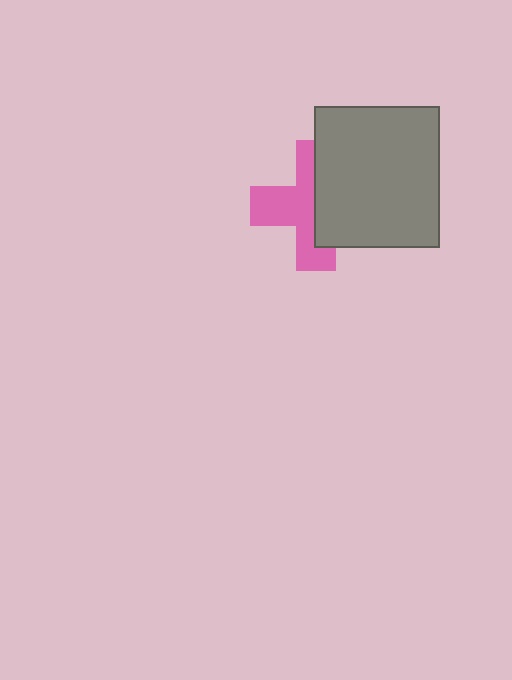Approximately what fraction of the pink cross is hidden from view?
Roughly 47% of the pink cross is hidden behind the gray rectangle.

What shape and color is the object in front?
The object in front is a gray rectangle.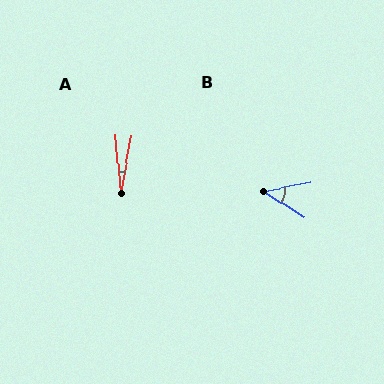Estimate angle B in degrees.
Approximately 44 degrees.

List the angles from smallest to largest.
A (16°), B (44°).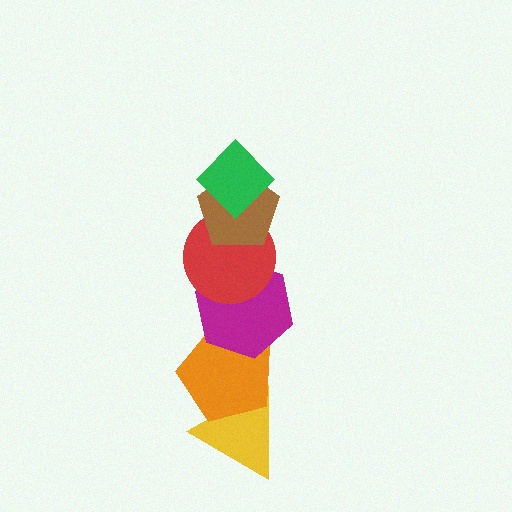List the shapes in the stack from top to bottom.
From top to bottom: the green diamond, the brown pentagon, the red circle, the magenta hexagon, the orange pentagon, the yellow triangle.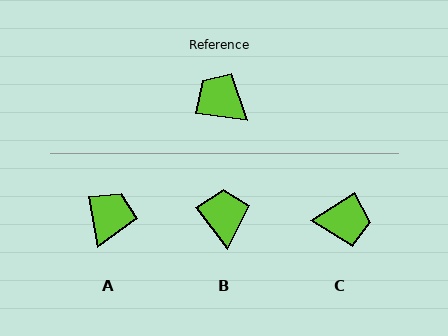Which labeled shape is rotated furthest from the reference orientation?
C, about 140 degrees away.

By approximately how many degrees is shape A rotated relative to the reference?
Approximately 72 degrees clockwise.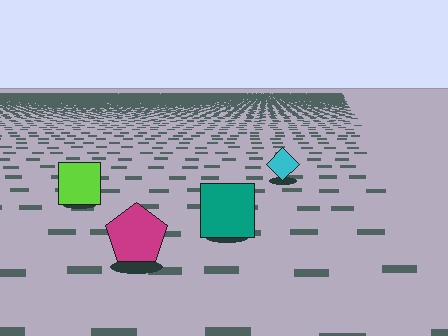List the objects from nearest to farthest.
From nearest to farthest: the magenta pentagon, the teal square, the lime square, the cyan diamond.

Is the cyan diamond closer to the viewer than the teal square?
No. The teal square is closer — you can tell from the texture gradient: the ground texture is coarser near it.